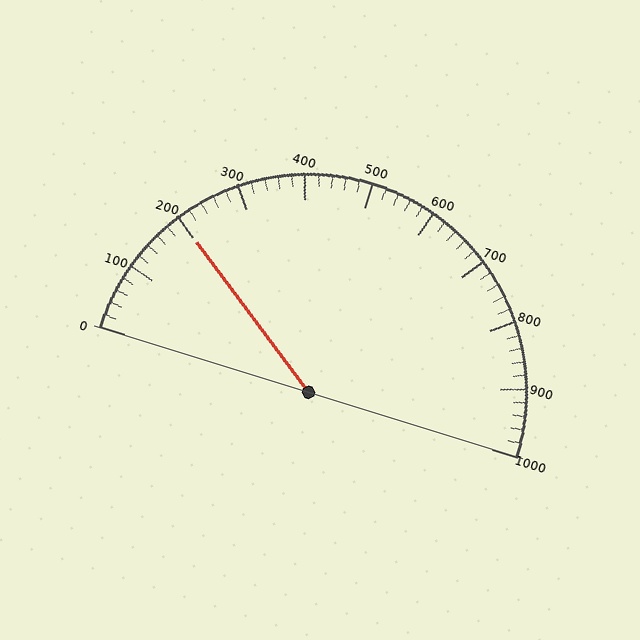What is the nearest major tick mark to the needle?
The nearest major tick mark is 200.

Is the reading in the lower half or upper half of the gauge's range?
The reading is in the lower half of the range (0 to 1000).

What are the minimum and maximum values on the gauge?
The gauge ranges from 0 to 1000.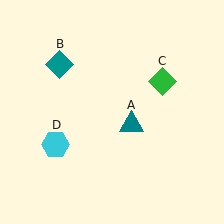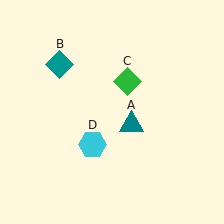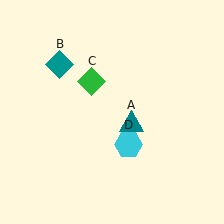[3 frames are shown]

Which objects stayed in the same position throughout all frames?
Teal triangle (object A) and teal diamond (object B) remained stationary.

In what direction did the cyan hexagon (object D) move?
The cyan hexagon (object D) moved right.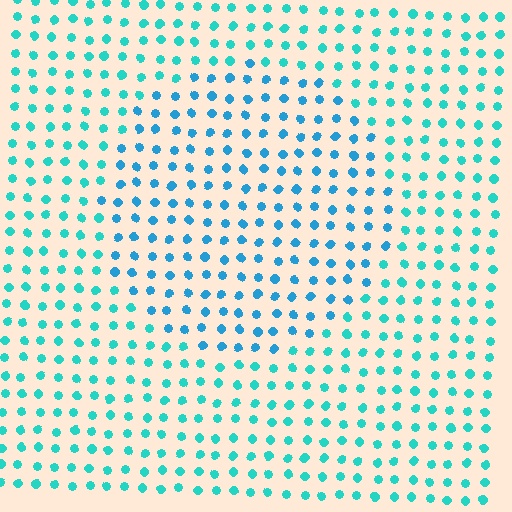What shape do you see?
I see a circle.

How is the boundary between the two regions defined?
The boundary is defined purely by a slight shift in hue (about 25 degrees). Spacing, size, and orientation are identical on both sides.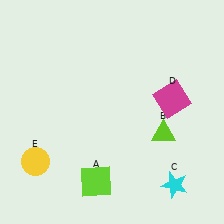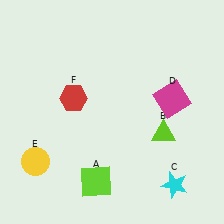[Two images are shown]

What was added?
A red hexagon (F) was added in Image 2.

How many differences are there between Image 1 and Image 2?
There is 1 difference between the two images.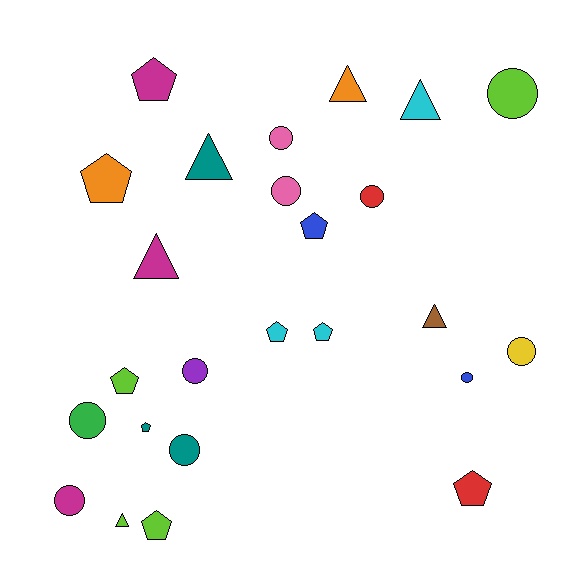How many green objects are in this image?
There is 1 green object.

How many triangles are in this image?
There are 6 triangles.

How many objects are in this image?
There are 25 objects.